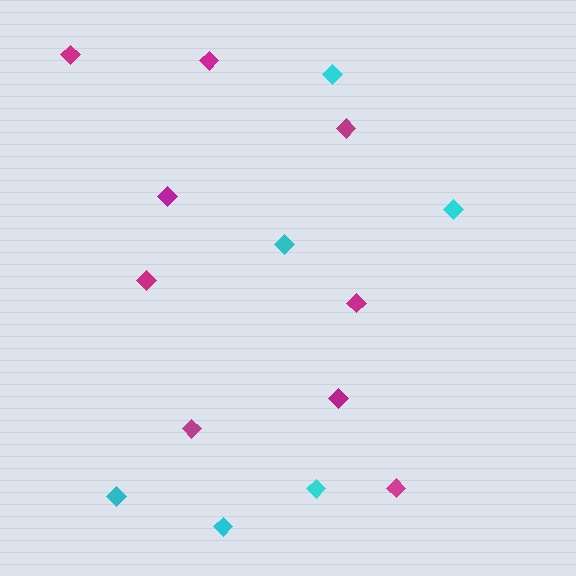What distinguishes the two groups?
There are 2 groups: one group of magenta diamonds (9) and one group of cyan diamonds (6).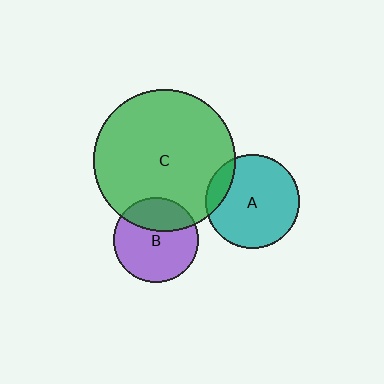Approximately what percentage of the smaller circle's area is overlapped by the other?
Approximately 15%.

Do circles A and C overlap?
Yes.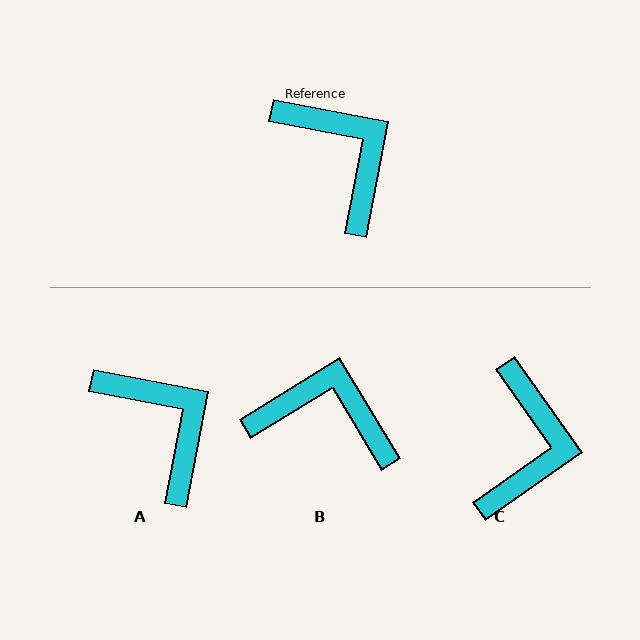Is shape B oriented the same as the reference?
No, it is off by about 42 degrees.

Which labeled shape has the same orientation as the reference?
A.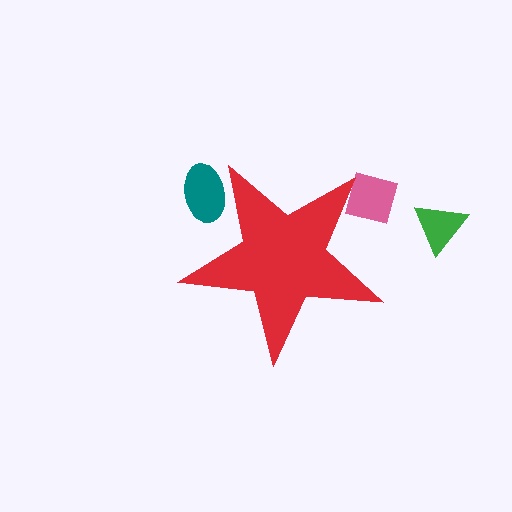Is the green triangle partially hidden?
No, the green triangle is fully visible.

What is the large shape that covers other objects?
A red star.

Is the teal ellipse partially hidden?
Yes, the teal ellipse is partially hidden behind the red star.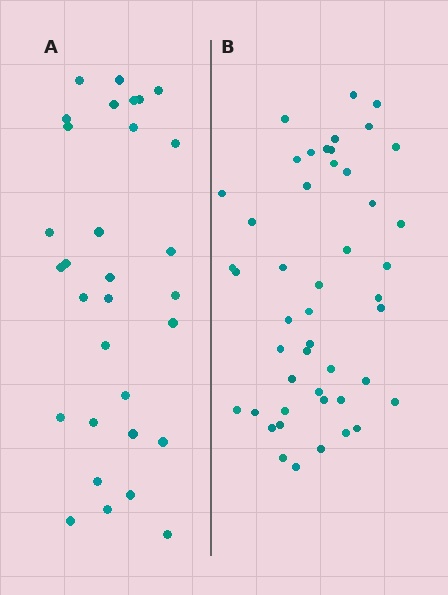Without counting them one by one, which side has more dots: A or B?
Region B (the right region) has more dots.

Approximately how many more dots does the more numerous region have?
Region B has approximately 15 more dots than region A.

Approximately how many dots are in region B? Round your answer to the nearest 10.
About 50 dots. (The exact count is 47, which rounds to 50.)